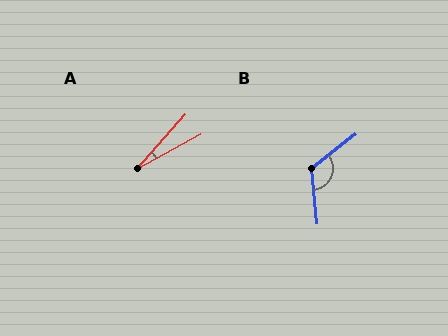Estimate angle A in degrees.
Approximately 20 degrees.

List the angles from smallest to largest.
A (20°), B (122°).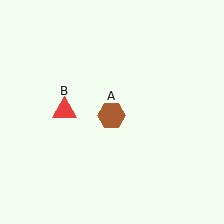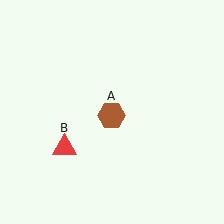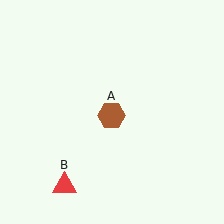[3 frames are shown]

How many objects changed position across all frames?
1 object changed position: red triangle (object B).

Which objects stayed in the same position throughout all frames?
Brown hexagon (object A) remained stationary.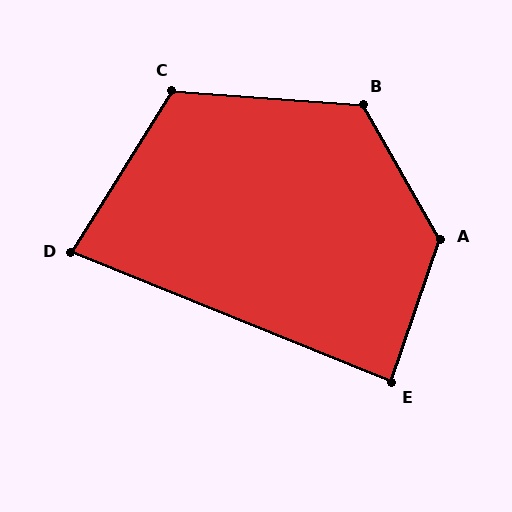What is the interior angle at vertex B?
Approximately 124 degrees (obtuse).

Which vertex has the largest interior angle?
A, at approximately 131 degrees.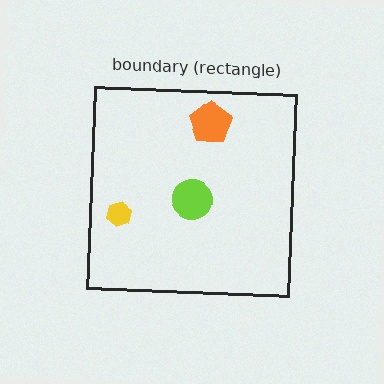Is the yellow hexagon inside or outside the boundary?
Inside.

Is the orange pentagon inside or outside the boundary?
Inside.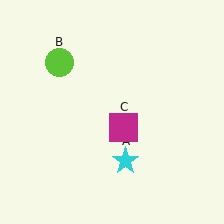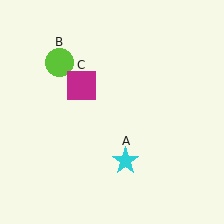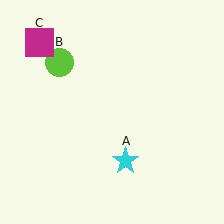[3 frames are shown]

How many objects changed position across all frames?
1 object changed position: magenta square (object C).